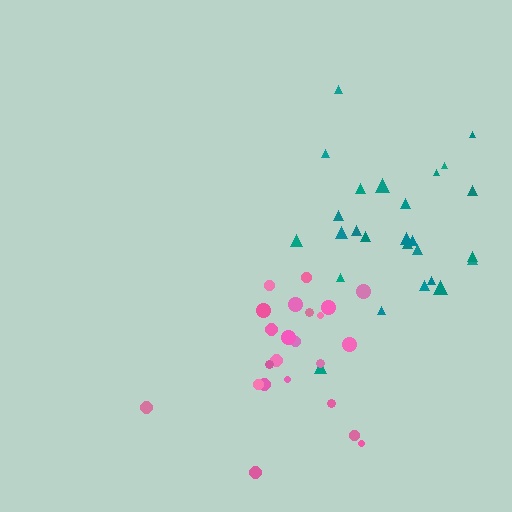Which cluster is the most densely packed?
Pink.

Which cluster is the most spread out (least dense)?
Teal.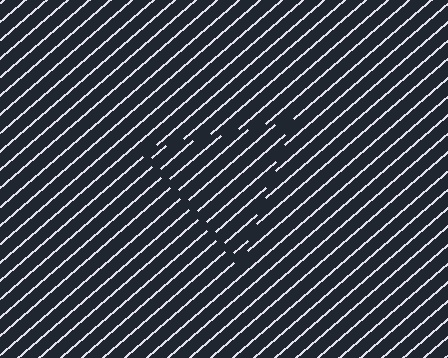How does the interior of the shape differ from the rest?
The interior of the shape contains the same grating, shifted by half a period — the contour is defined by the phase discontinuity where line-ends from the inner and outer gratings abut.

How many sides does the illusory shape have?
3 sides — the line-ends trace a triangle.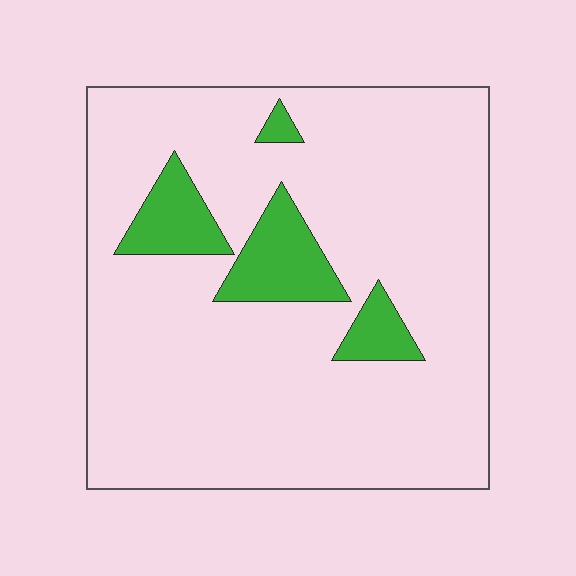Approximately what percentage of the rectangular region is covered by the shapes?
Approximately 10%.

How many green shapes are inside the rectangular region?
4.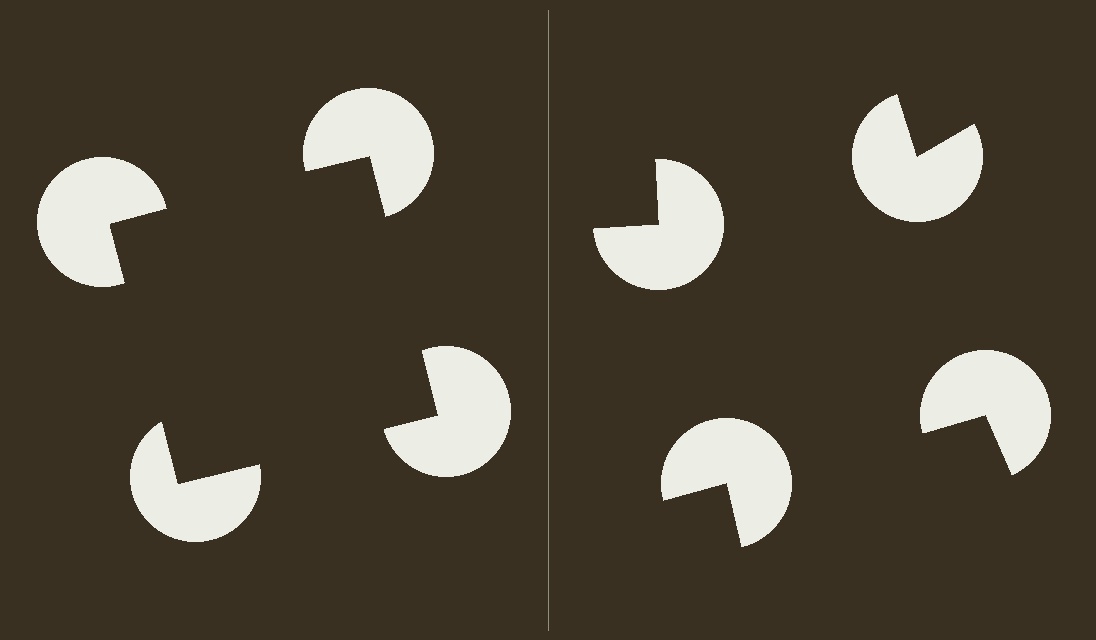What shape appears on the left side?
An illusory square.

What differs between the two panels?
The pac-man discs are positioned identically on both sides; only the wedge orientations differ. On the left they align to a square; on the right they are misaligned.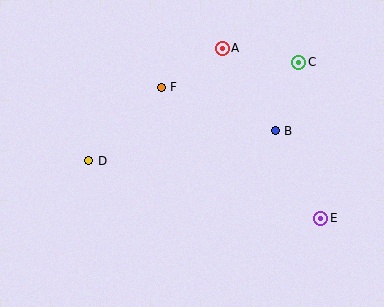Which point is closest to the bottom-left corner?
Point D is closest to the bottom-left corner.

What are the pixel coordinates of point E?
Point E is at (321, 218).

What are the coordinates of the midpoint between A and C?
The midpoint between A and C is at (261, 55).